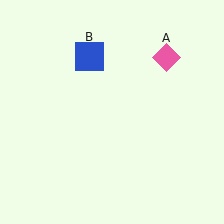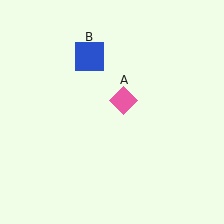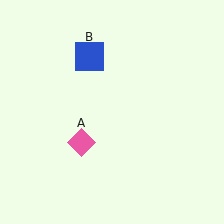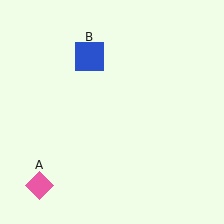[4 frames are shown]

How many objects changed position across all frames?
1 object changed position: pink diamond (object A).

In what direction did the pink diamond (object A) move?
The pink diamond (object A) moved down and to the left.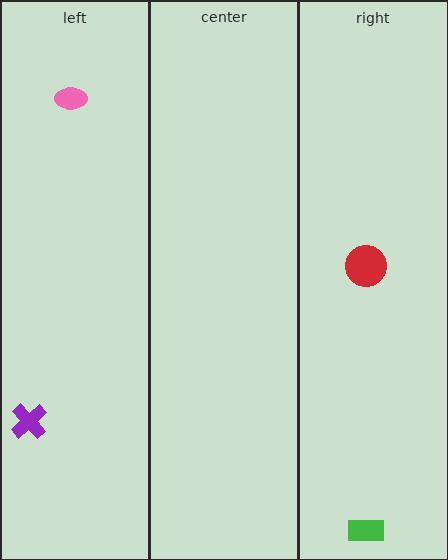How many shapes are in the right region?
2.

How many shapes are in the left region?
2.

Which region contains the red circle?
The right region.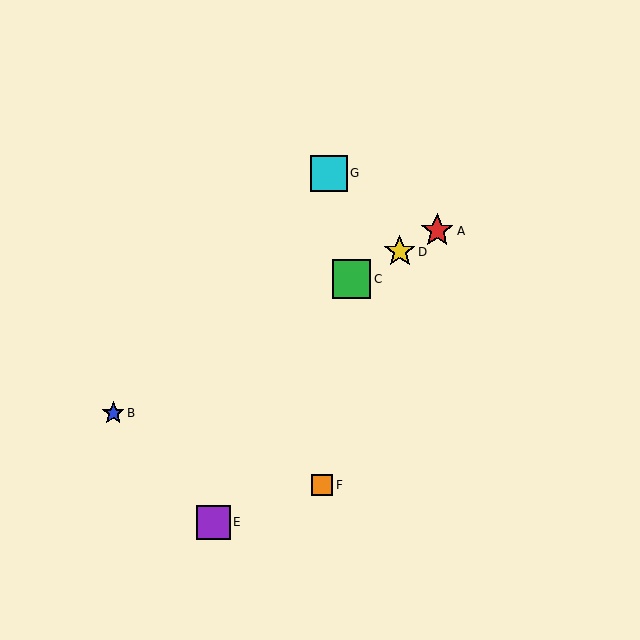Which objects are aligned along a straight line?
Objects A, B, C, D are aligned along a straight line.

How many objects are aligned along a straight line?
4 objects (A, B, C, D) are aligned along a straight line.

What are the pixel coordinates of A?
Object A is at (437, 231).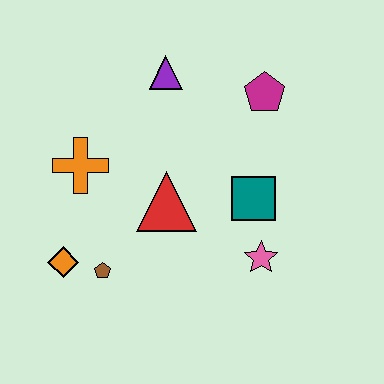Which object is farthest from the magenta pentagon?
The orange diamond is farthest from the magenta pentagon.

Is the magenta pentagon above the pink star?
Yes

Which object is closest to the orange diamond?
The brown pentagon is closest to the orange diamond.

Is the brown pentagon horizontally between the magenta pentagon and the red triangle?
No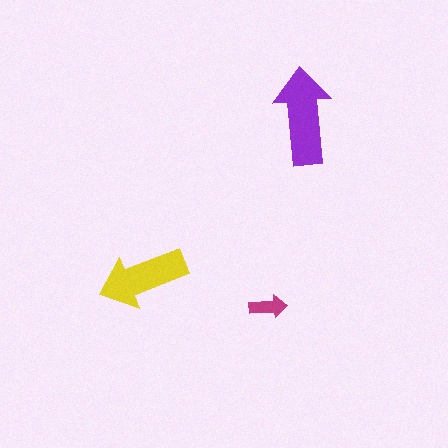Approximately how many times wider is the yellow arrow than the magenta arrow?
About 2.5 times wider.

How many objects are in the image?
There are 3 objects in the image.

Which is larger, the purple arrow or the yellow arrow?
The purple one.